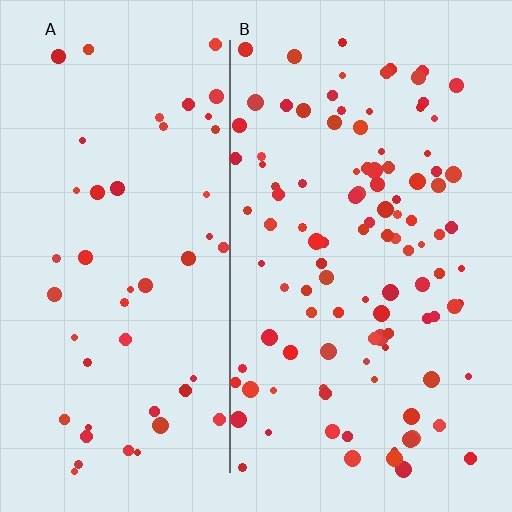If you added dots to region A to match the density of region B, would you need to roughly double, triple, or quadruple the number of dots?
Approximately double.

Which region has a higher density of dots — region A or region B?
B (the right).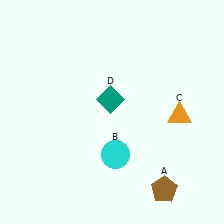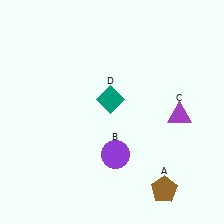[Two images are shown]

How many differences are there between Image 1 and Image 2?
There are 2 differences between the two images.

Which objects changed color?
B changed from cyan to purple. C changed from orange to purple.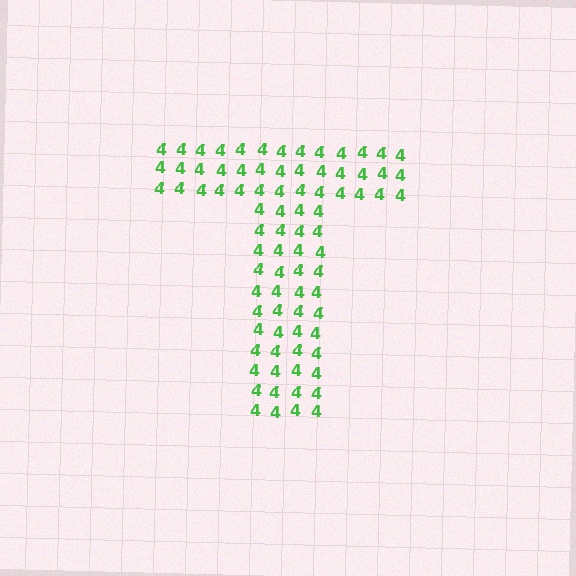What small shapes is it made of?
It is made of small digit 4's.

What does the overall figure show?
The overall figure shows the letter T.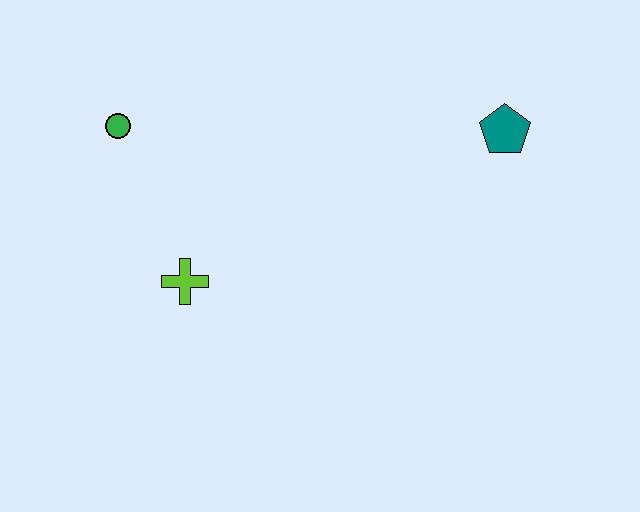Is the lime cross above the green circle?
No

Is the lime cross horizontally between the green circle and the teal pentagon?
Yes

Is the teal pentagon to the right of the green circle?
Yes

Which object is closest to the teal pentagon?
The lime cross is closest to the teal pentagon.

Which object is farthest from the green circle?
The teal pentagon is farthest from the green circle.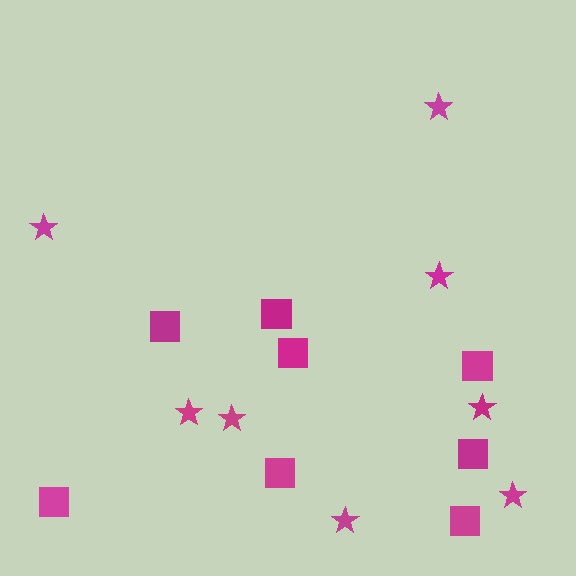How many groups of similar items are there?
There are 2 groups: one group of squares (8) and one group of stars (8).